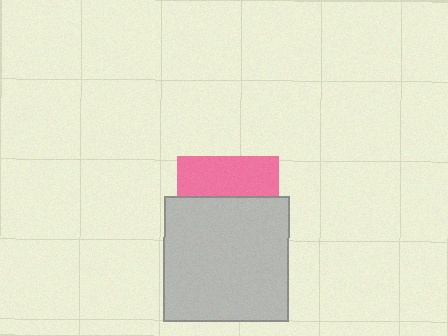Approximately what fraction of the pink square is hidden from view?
Roughly 61% of the pink square is hidden behind the light gray square.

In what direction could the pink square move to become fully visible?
The pink square could move up. That would shift it out from behind the light gray square entirely.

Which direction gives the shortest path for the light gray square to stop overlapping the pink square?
Moving down gives the shortest separation.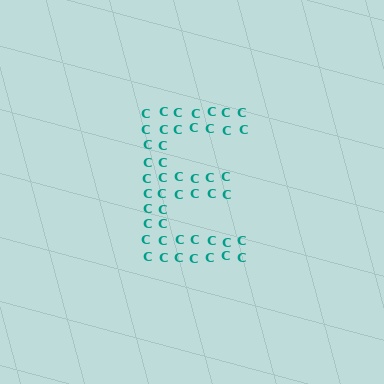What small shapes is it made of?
It is made of small letter C's.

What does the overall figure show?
The overall figure shows the letter E.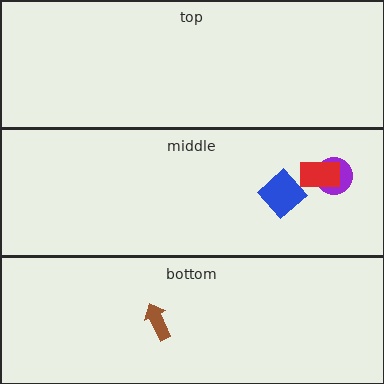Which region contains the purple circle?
The middle region.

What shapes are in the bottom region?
The brown arrow.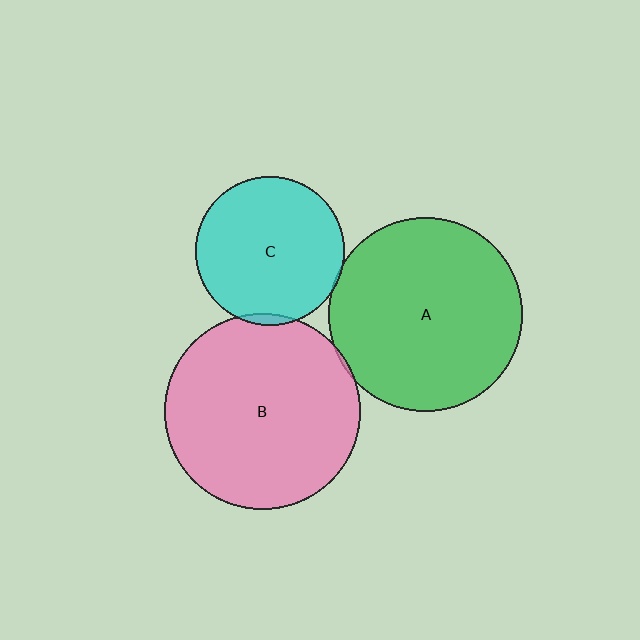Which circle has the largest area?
Circle B (pink).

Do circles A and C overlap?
Yes.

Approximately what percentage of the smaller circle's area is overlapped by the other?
Approximately 5%.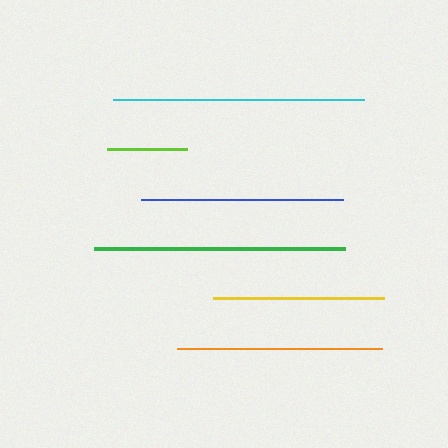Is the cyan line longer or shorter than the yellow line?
The cyan line is longer than the yellow line.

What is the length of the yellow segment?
The yellow segment is approximately 172 pixels long.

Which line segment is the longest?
The green line is the longest at approximately 251 pixels.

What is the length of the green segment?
The green segment is approximately 251 pixels long.